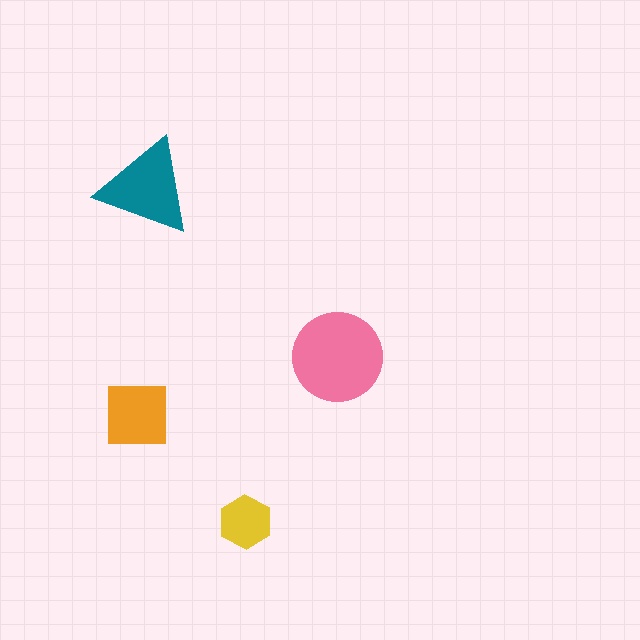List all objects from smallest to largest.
The yellow hexagon, the orange square, the teal triangle, the pink circle.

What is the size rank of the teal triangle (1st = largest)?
2nd.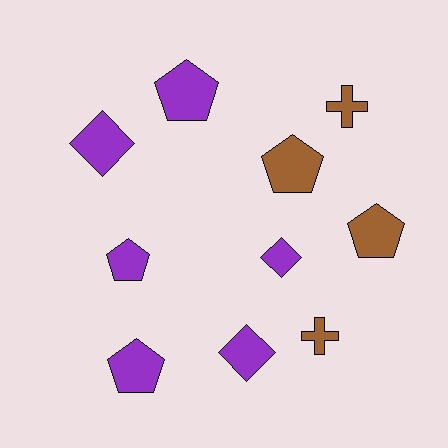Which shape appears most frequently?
Pentagon, with 5 objects.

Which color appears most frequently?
Purple, with 6 objects.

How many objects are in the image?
There are 10 objects.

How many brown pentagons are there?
There are 2 brown pentagons.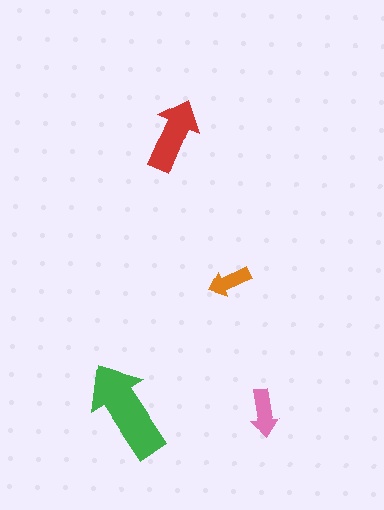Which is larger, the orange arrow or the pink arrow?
The pink one.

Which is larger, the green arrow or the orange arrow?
The green one.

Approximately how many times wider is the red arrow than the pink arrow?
About 1.5 times wider.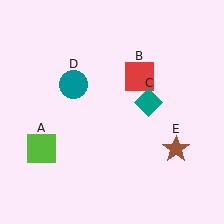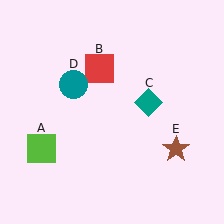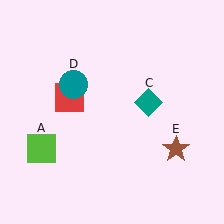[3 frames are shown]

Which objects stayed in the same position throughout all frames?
Lime square (object A) and teal diamond (object C) and teal circle (object D) and brown star (object E) remained stationary.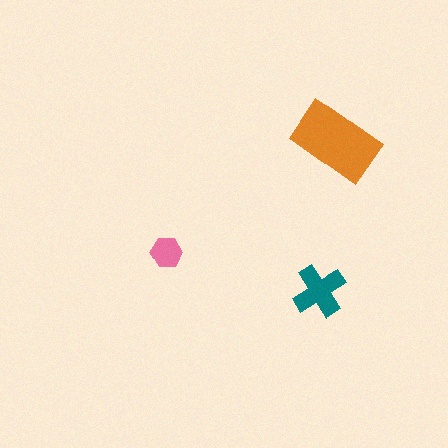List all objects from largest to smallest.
The orange rectangle, the teal cross, the pink hexagon.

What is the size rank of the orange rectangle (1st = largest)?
1st.